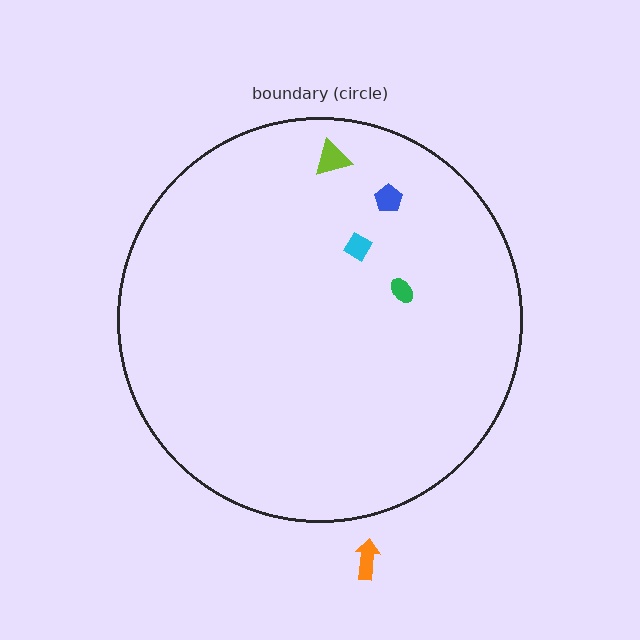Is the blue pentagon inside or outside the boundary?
Inside.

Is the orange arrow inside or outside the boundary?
Outside.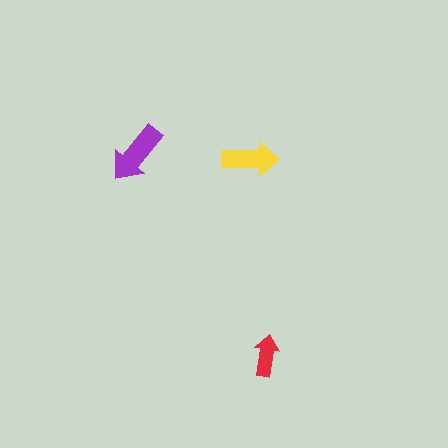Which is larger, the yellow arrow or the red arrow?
The yellow one.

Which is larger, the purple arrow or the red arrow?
The purple one.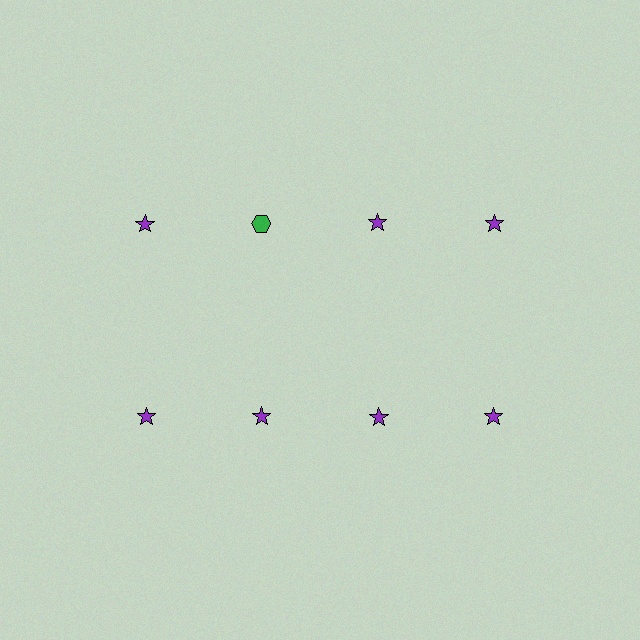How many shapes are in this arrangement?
There are 8 shapes arranged in a grid pattern.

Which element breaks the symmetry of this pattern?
The green hexagon in the top row, second from left column breaks the symmetry. All other shapes are purple stars.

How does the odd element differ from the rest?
It differs in both color (green instead of purple) and shape (hexagon instead of star).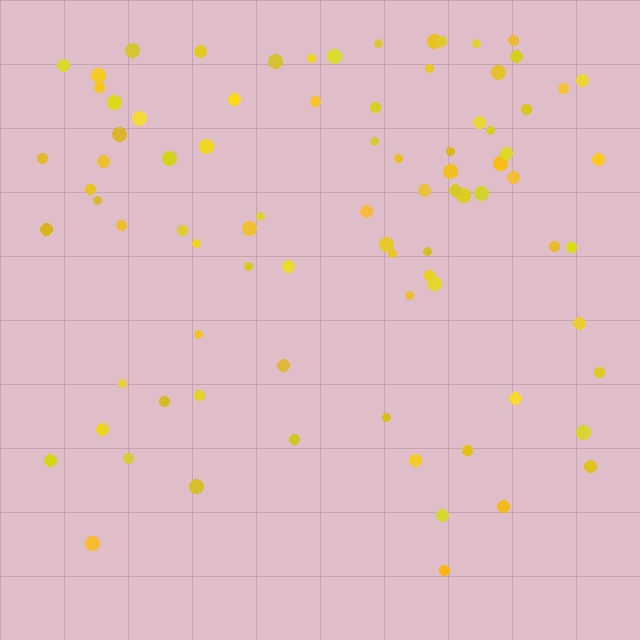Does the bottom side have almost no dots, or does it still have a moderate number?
Still a moderate number, just noticeably fewer than the top.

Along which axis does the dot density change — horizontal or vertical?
Vertical.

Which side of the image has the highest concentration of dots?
The top.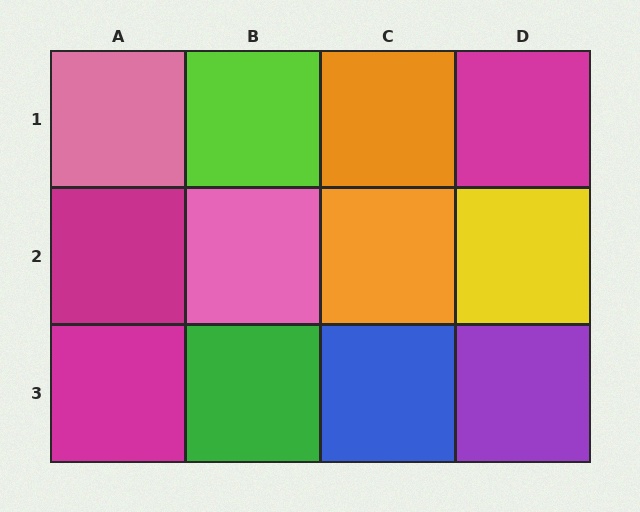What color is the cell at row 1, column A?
Pink.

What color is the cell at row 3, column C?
Blue.